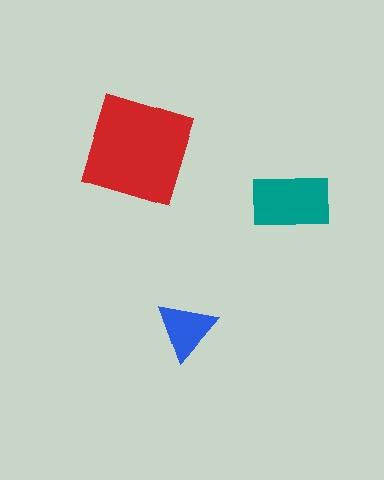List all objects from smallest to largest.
The blue triangle, the teal rectangle, the red diamond.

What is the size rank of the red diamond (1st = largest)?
1st.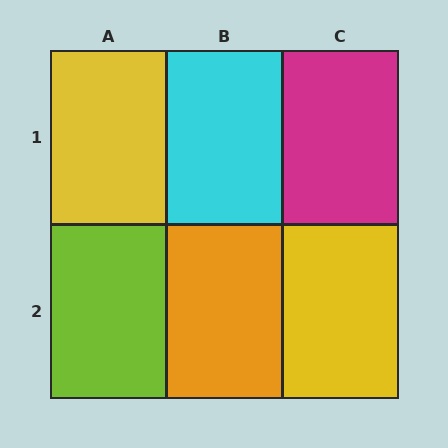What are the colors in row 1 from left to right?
Yellow, cyan, magenta.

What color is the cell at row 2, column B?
Orange.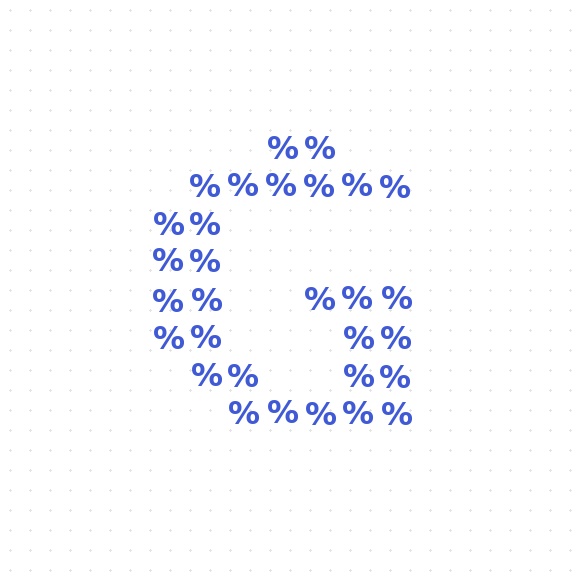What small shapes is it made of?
It is made of small percent signs.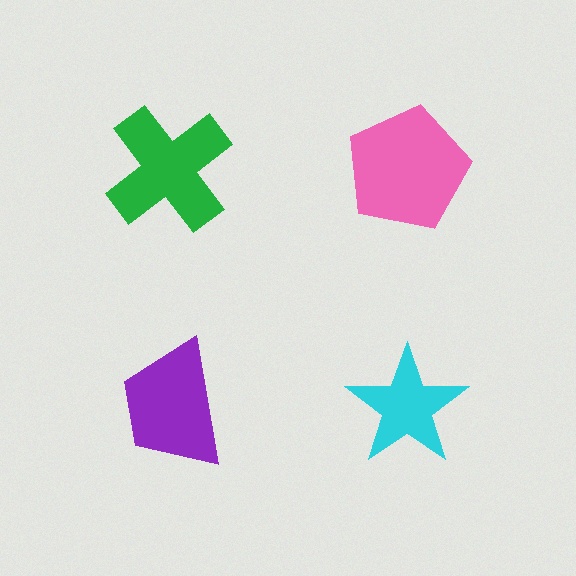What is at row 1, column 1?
A green cross.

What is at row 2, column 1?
A purple trapezoid.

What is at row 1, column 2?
A pink pentagon.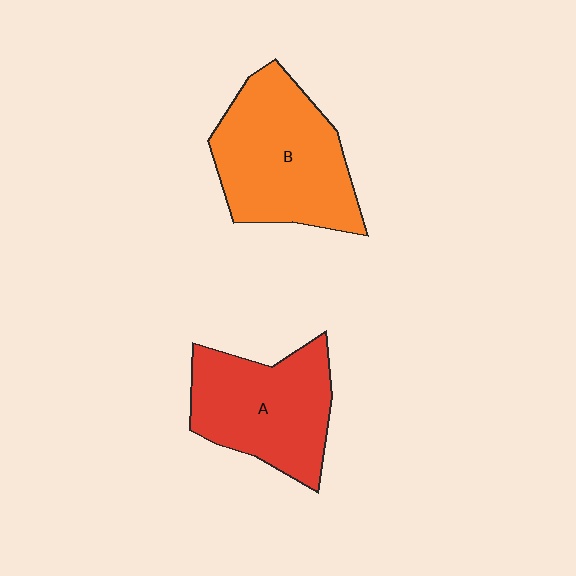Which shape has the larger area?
Shape B (orange).